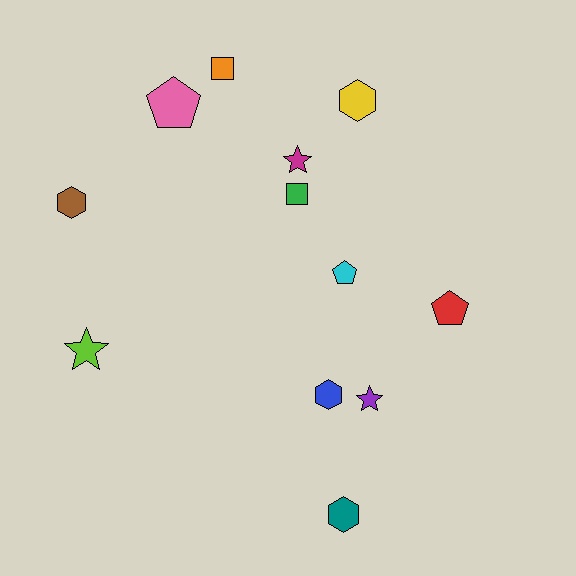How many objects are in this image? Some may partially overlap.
There are 12 objects.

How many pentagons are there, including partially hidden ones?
There are 3 pentagons.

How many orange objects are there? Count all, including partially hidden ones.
There is 1 orange object.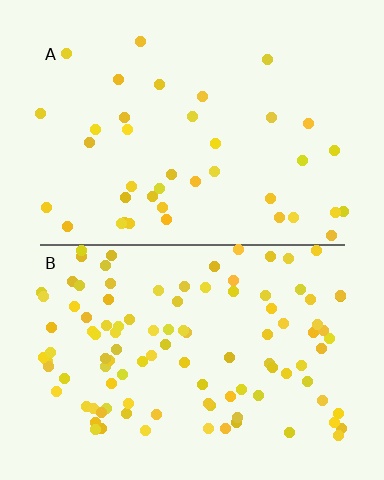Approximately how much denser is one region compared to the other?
Approximately 2.7× — region B over region A.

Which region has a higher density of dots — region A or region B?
B (the bottom).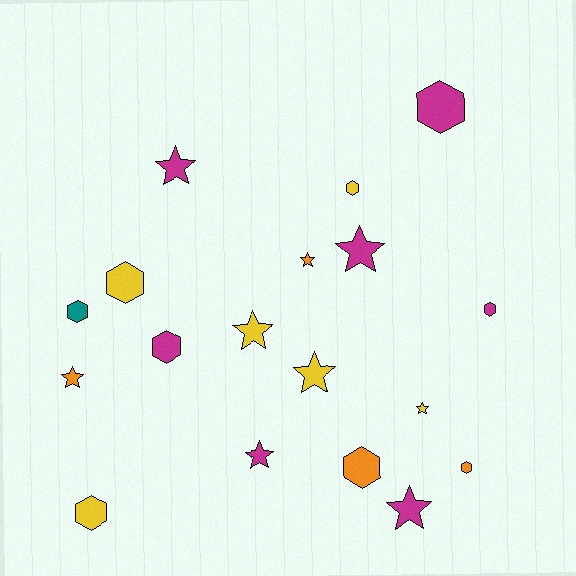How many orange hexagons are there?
There are 2 orange hexagons.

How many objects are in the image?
There are 18 objects.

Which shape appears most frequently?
Star, with 9 objects.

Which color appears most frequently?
Magenta, with 7 objects.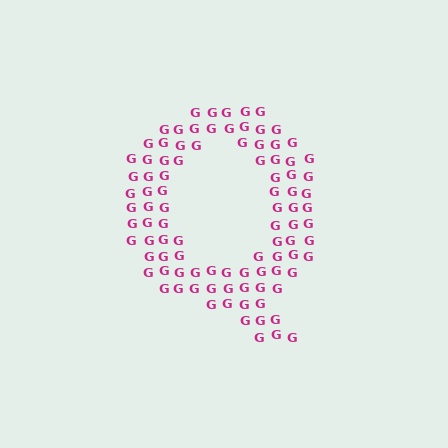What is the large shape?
The large shape is the letter Q.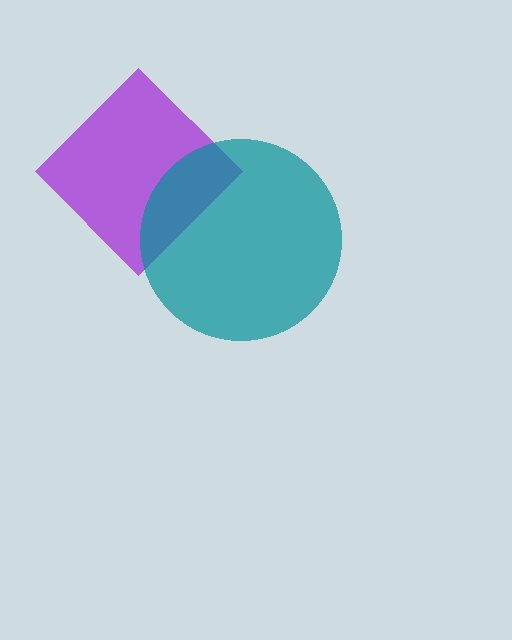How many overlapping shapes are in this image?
There are 2 overlapping shapes in the image.